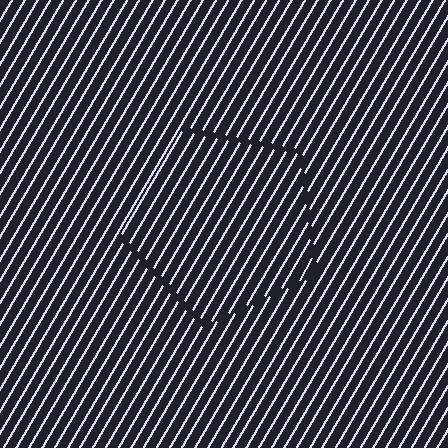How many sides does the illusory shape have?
5 sides — the line-ends trace a pentagon.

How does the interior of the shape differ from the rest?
The interior of the shape contains the same grating, shifted by half a period — the contour is defined by the phase discontinuity where line-ends from the inner and outer gratings abut.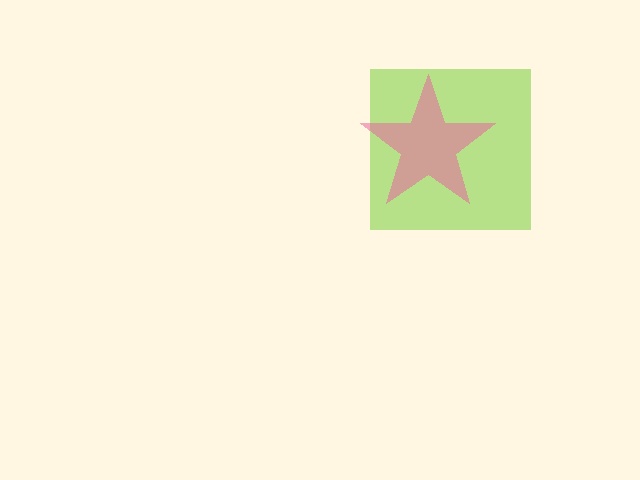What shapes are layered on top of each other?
The layered shapes are: a lime square, a pink star.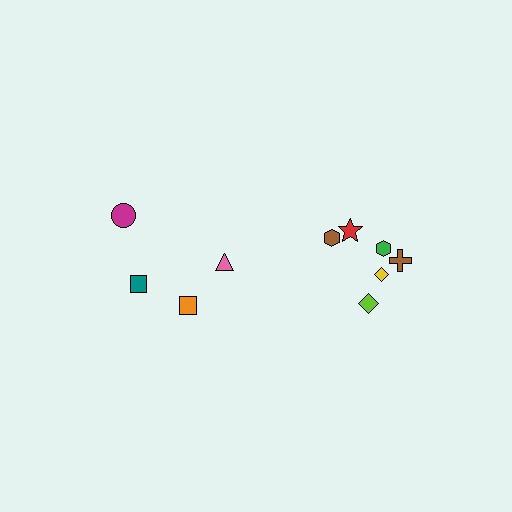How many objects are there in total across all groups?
There are 10 objects.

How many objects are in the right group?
There are 6 objects.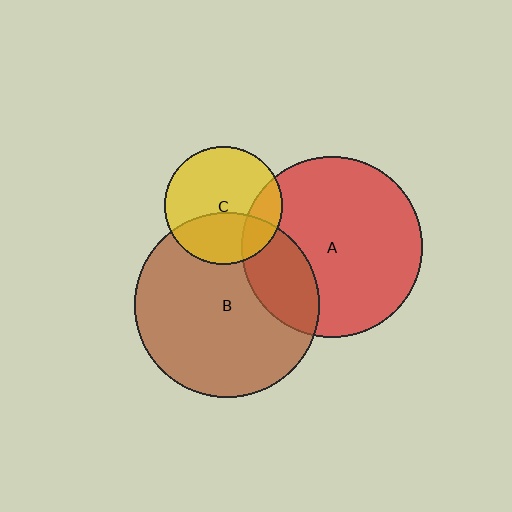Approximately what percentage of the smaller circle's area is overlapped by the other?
Approximately 35%.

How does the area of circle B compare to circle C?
Approximately 2.4 times.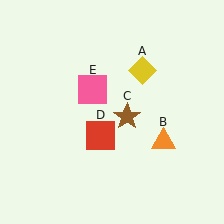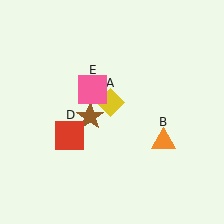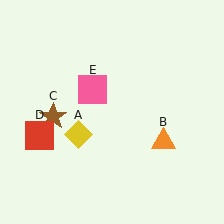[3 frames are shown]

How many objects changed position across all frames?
3 objects changed position: yellow diamond (object A), brown star (object C), red square (object D).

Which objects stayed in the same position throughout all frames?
Orange triangle (object B) and pink square (object E) remained stationary.